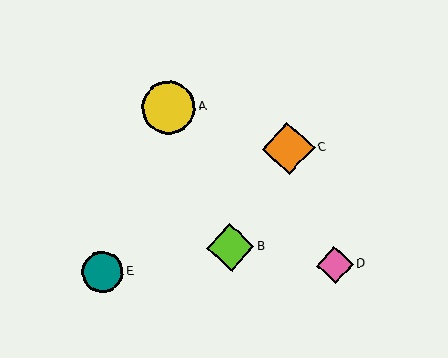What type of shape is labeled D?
Shape D is a pink diamond.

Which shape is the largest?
The yellow circle (labeled A) is the largest.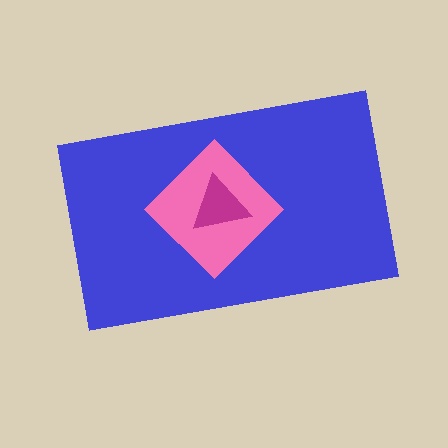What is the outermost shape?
The blue rectangle.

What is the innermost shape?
The magenta triangle.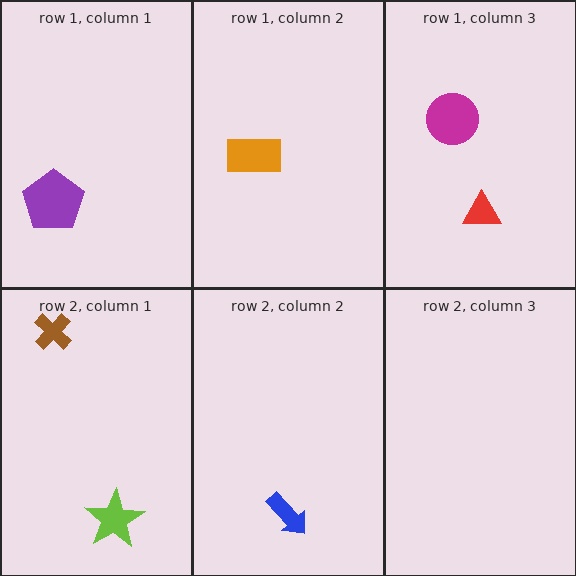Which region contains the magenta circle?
The row 1, column 3 region.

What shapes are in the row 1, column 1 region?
The purple pentagon.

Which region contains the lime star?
The row 2, column 1 region.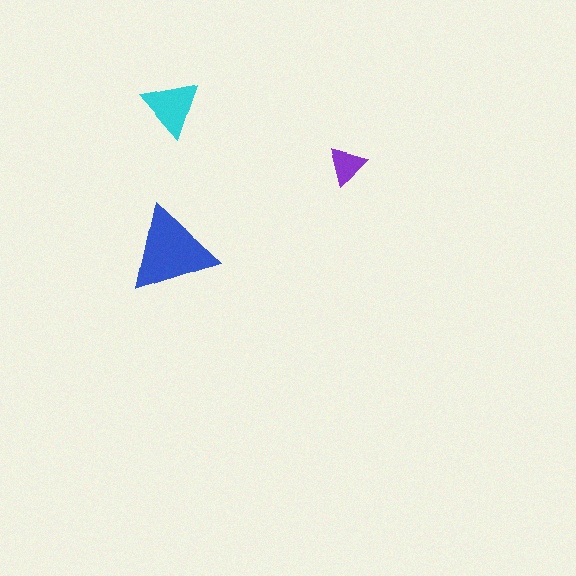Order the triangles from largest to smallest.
the blue one, the cyan one, the purple one.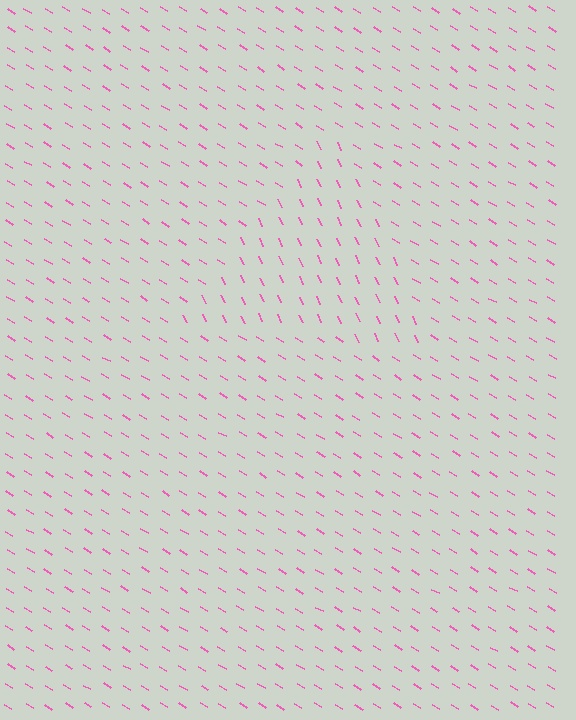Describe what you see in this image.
The image is filled with small pink line segments. A triangle region in the image has lines oriented differently from the surrounding lines, creating a visible texture boundary.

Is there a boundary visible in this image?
Yes, there is a texture boundary formed by a change in line orientation.